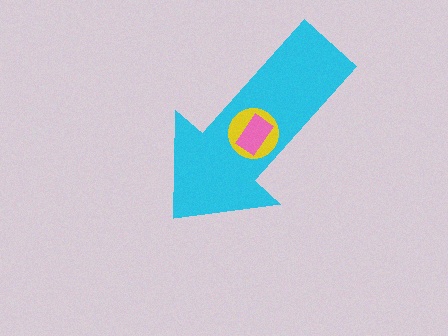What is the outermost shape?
The cyan arrow.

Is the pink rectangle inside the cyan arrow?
Yes.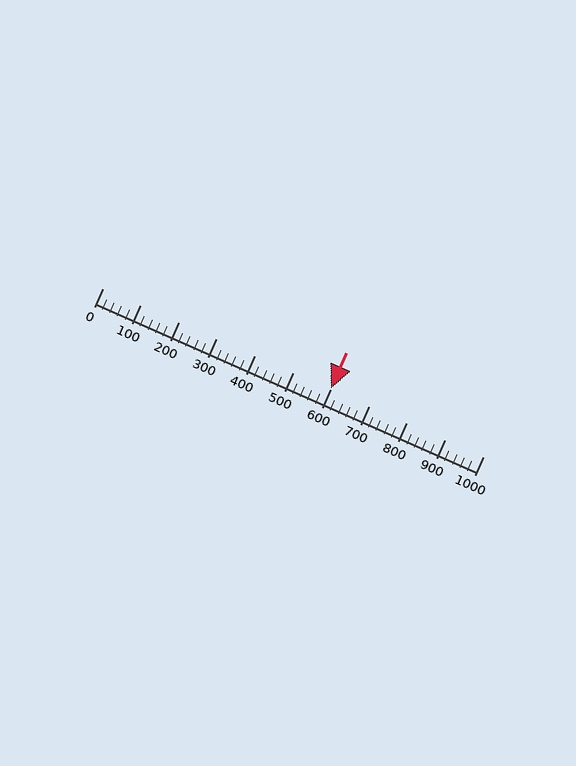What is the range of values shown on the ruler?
The ruler shows values from 0 to 1000.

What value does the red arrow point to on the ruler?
The red arrow points to approximately 599.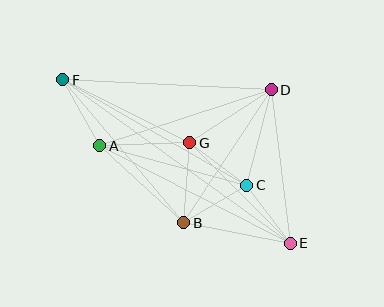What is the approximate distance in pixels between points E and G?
The distance between E and G is approximately 142 pixels.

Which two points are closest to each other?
Points C and G are closest to each other.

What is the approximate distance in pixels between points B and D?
The distance between B and D is approximately 159 pixels.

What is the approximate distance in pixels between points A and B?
The distance between A and B is approximately 114 pixels.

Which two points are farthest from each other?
Points E and F are farthest from each other.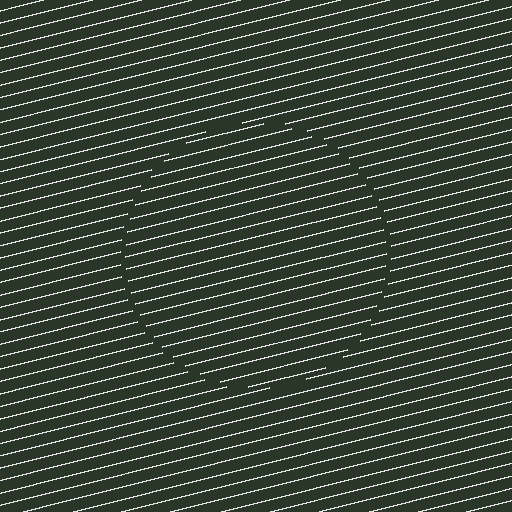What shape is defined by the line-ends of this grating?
An illusory circle. The interior of the shape contains the same grating, shifted by half a period — the contour is defined by the phase discontinuity where line-ends from the inner and outer gratings abut.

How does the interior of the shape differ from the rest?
The interior of the shape contains the same grating, shifted by half a period — the contour is defined by the phase discontinuity where line-ends from the inner and outer gratings abut.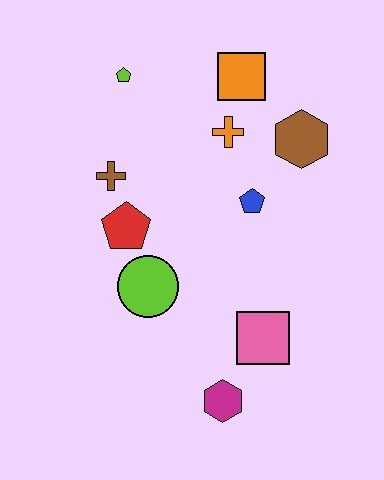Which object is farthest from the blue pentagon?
The magenta hexagon is farthest from the blue pentagon.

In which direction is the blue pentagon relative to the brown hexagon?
The blue pentagon is below the brown hexagon.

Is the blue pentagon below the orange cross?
Yes